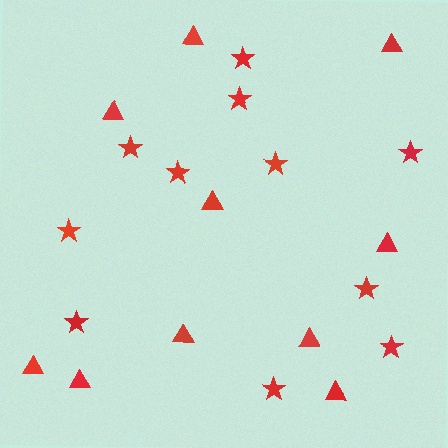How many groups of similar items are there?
There are 2 groups: one group of stars (11) and one group of triangles (10).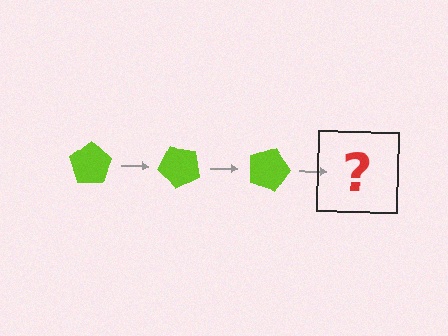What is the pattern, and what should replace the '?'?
The pattern is that the pentagon rotates 45 degrees each step. The '?' should be a lime pentagon rotated 135 degrees.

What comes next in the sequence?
The next element should be a lime pentagon rotated 135 degrees.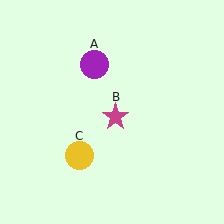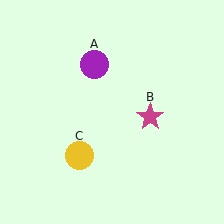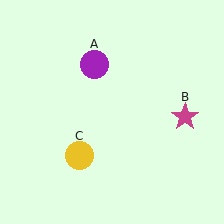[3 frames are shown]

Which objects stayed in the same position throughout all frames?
Purple circle (object A) and yellow circle (object C) remained stationary.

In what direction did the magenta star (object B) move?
The magenta star (object B) moved right.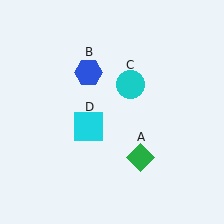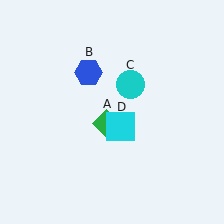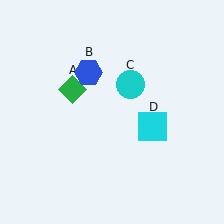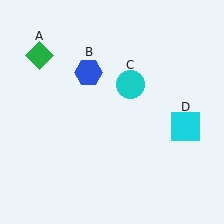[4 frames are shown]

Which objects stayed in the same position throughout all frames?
Blue hexagon (object B) and cyan circle (object C) remained stationary.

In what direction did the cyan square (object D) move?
The cyan square (object D) moved right.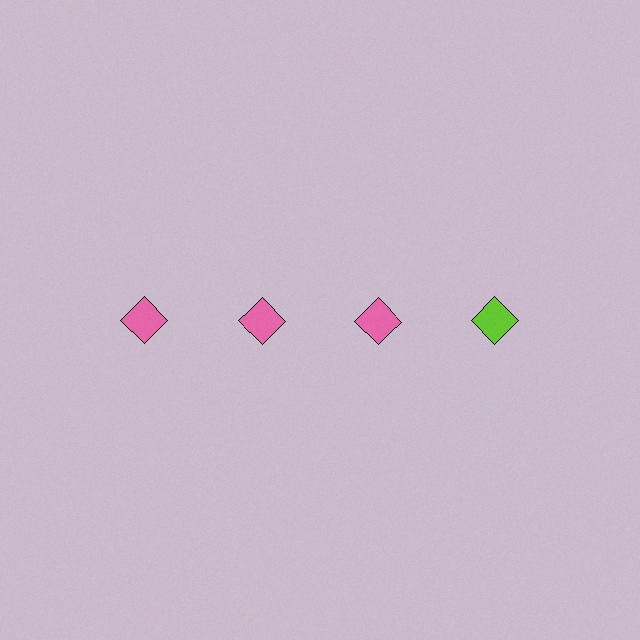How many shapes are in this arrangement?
There are 4 shapes arranged in a grid pattern.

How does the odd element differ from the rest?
It has a different color: lime instead of pink.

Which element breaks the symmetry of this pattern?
The lime diamond in the top row, second from right column breaks the symmetry. All other shapes are pink diamonds.